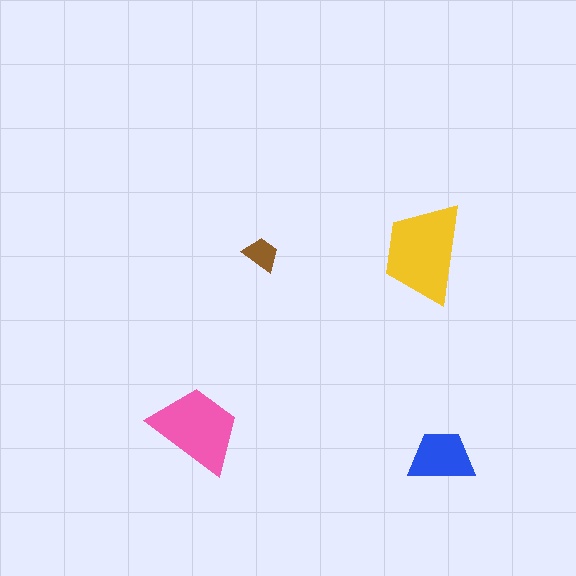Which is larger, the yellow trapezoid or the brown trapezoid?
The yellow one.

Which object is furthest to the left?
The pink trapezoid is leftmost.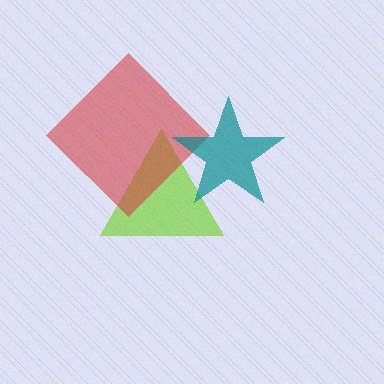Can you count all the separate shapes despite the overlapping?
Yes, there are 3 separate shapes.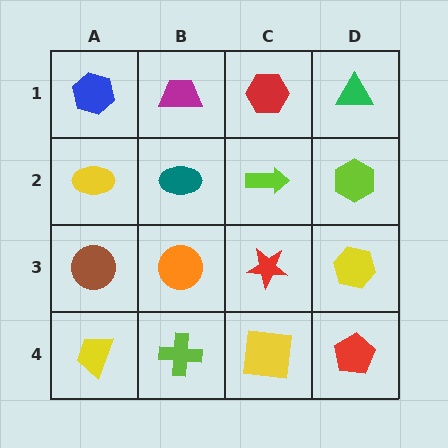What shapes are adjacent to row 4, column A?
A brown circle (row 3, column A), a lime cross (row 4, column B).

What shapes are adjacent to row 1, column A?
A yellow ellipse (row 2, column A), a magenta trapezoid (row 1, column B).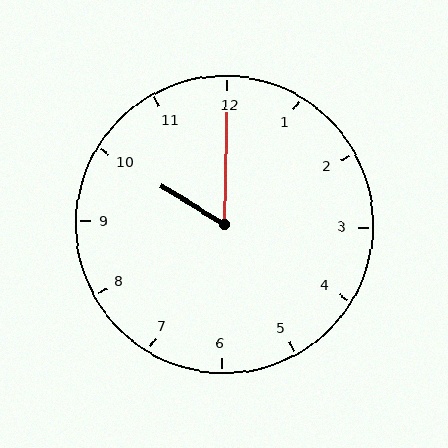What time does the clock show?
10:00.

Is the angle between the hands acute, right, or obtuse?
It is acute.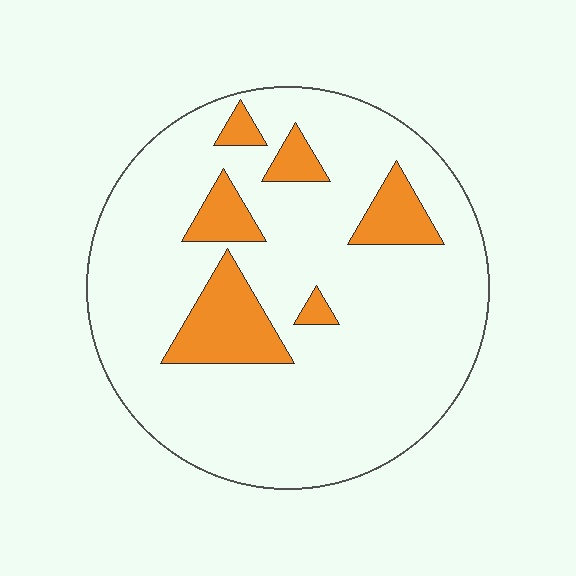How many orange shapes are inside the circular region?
6.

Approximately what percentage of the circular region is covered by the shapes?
Approximately 15%.